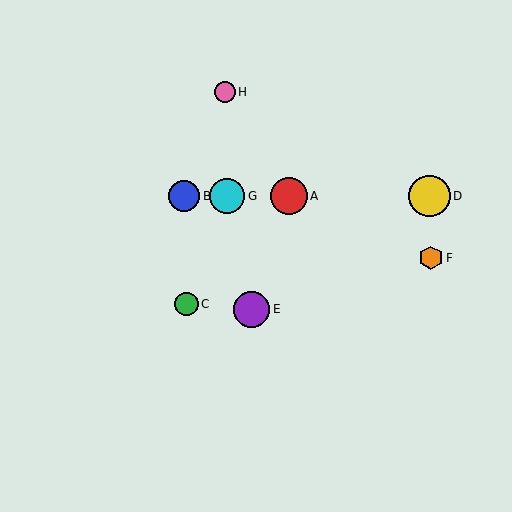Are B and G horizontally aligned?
Yes, both are at y≈196.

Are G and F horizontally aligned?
No, G is at y≈196 and F is at y≈258.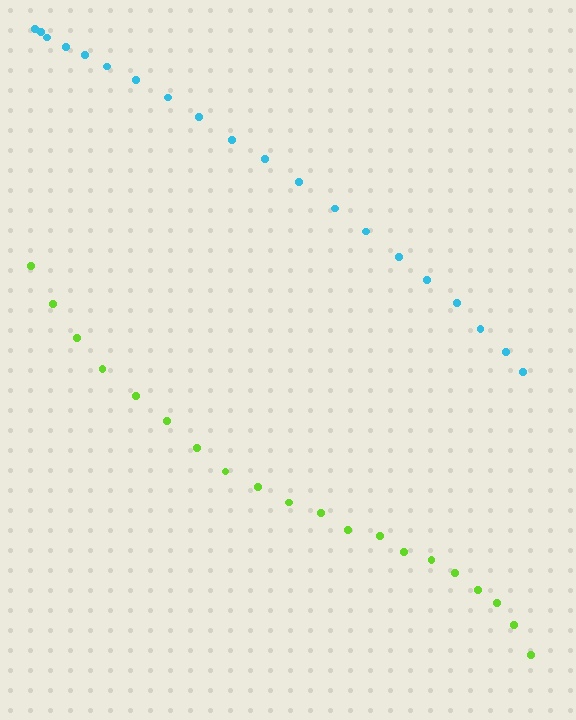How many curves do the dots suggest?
There are 2 distinct paths.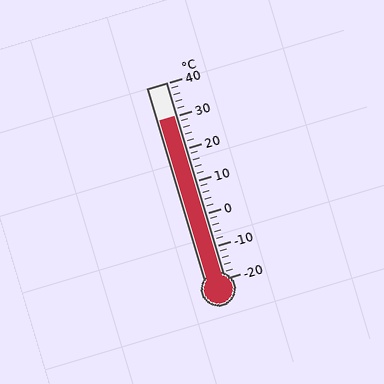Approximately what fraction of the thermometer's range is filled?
The thermometer is filled to approximately 85% of its range.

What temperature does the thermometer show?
The thermometer shows approximately 30°C.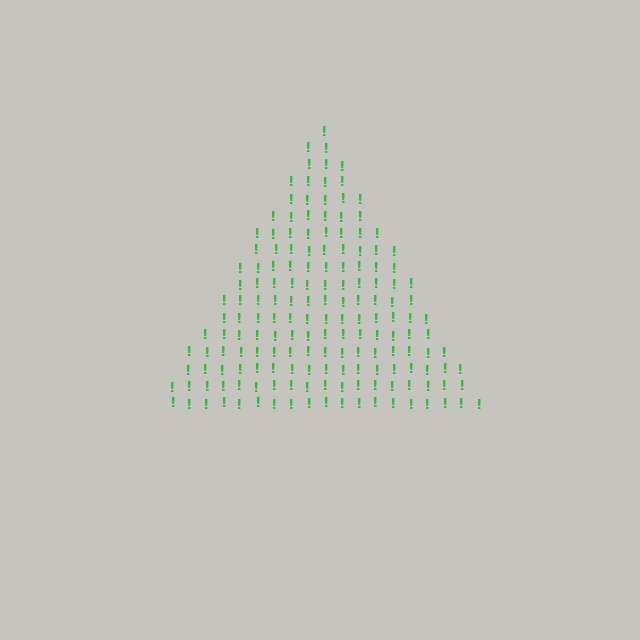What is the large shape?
The large shape is a triangle.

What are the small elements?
The small elements are exclamation marks.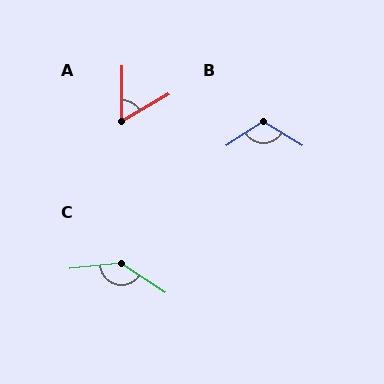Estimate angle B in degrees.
Approximately 115 degrees.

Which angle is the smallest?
A, at approximately 60 degrees.